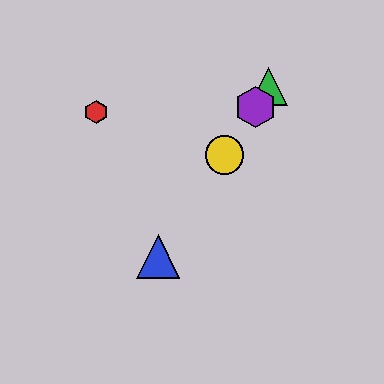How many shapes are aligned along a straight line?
4 shapes (the blue triangle, the green triangle, the yellow circle, the purple hexagon) are aligned along a straight line.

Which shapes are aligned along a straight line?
The blue triangle, the green triangle, the yellow circle, the purple hexagon are aligned along a straight line.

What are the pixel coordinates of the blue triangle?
The blue triangle is at (158, 256).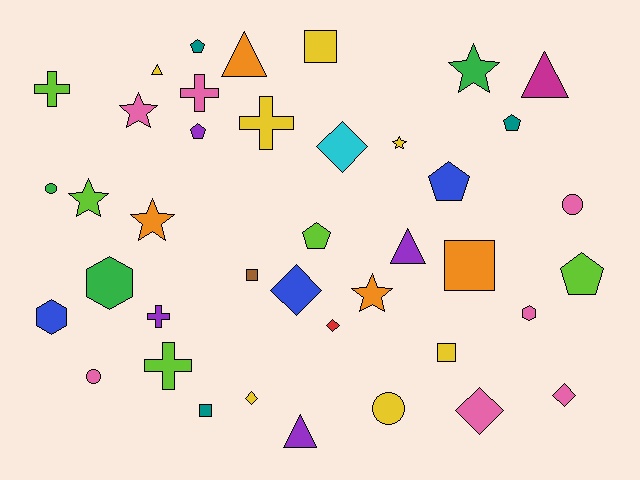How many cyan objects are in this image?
There is 1 cyan object.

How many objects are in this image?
There are 40 objects.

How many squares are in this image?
There are 5 squares.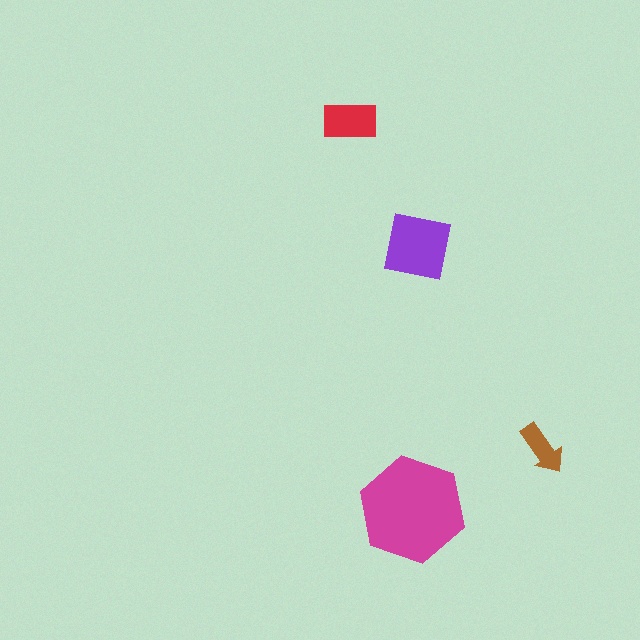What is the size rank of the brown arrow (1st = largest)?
4th.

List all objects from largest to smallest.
The magenta hexagon, the purple square, the red rectangle, the brown arrow.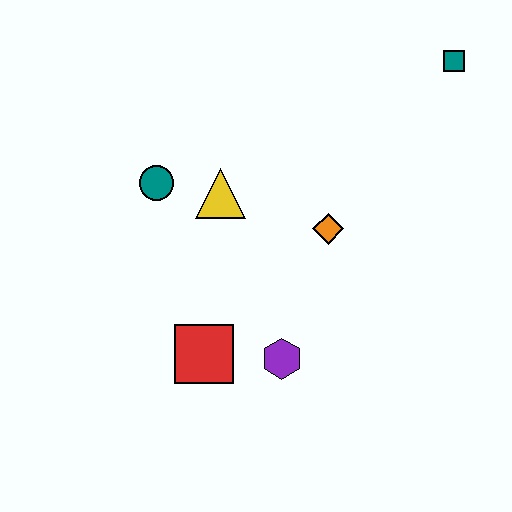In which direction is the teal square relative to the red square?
The teal square is above the red square.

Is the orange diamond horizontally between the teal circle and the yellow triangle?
No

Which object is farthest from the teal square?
The red square is farthest from the teal square.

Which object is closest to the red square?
The purple hexagon is closest to the red square.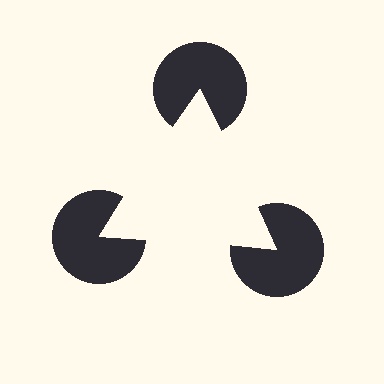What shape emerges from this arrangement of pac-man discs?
An illusory triangle — its edges are inferred from the aligned wedge cuts in the pac-man discs, not physically drawn.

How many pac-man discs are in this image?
There are 3 — one at each vertex of the illusory triangle.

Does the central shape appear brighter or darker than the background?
It typically appears slightly brighter than the background, even though no actual brightness change is drawn.